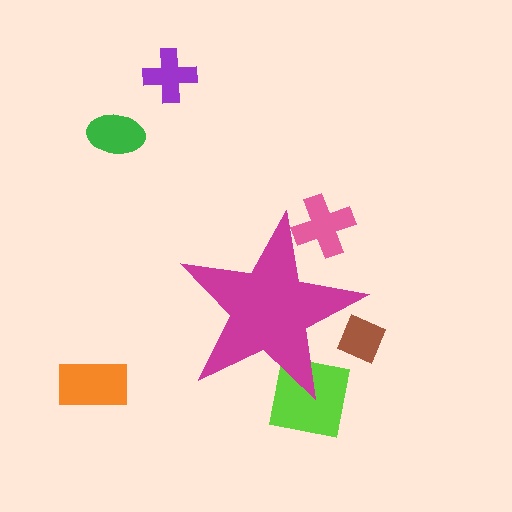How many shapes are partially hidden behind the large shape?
3 shapes are partially hidden.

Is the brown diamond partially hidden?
Yes, the brown diamond is partially hidden behind the magenta star.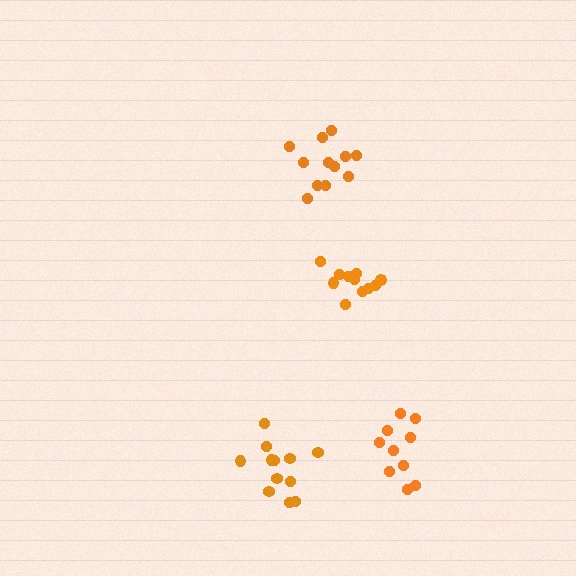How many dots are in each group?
Group 1: 12 dots, Group 2: 12 dots, Group 3: 11 dots, Group 4: 10 dots (45 total).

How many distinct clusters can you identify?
There are 4 distinct clusters.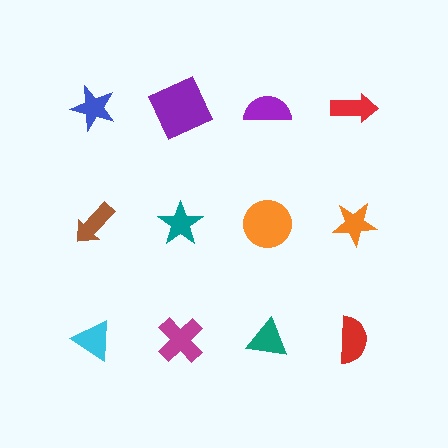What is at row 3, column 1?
A cyan triangle.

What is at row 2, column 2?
A teal star.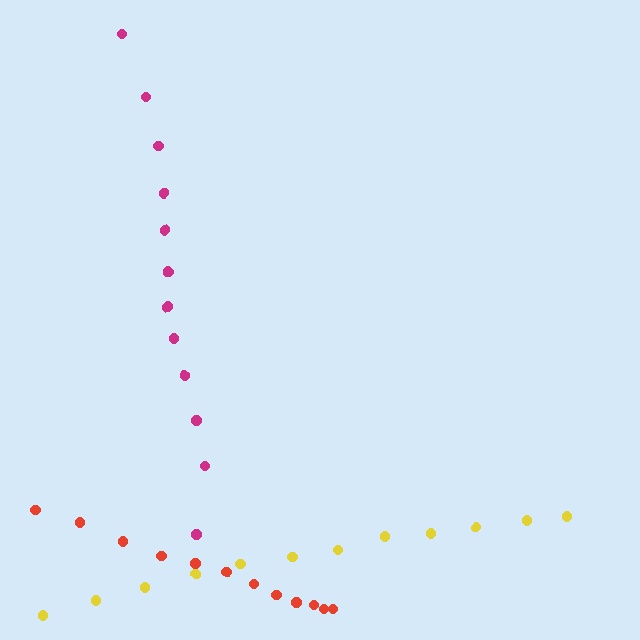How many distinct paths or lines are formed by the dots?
There are 3 distinct paths.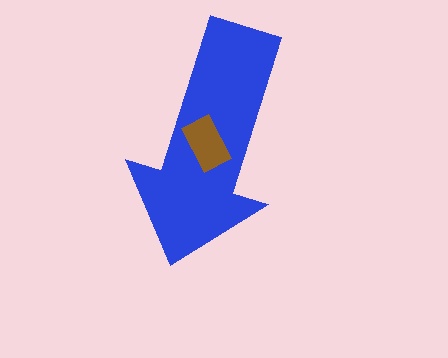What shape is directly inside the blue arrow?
The brown rectangle.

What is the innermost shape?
The brown rectangle.